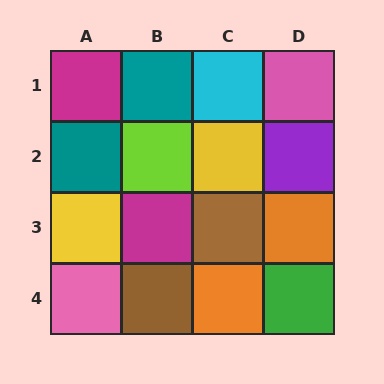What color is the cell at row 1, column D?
Pink.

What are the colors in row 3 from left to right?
Yellow, magenta, brown, orange.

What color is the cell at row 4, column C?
Orange.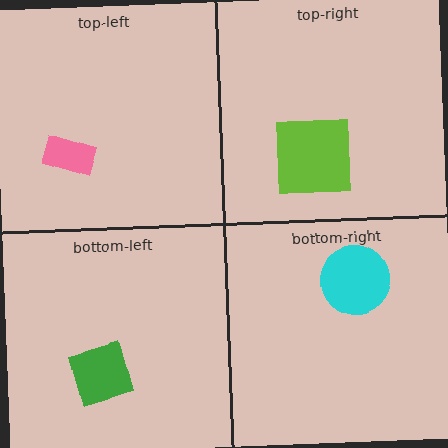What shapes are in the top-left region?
The pink rectangle.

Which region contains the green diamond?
The bottom-left region.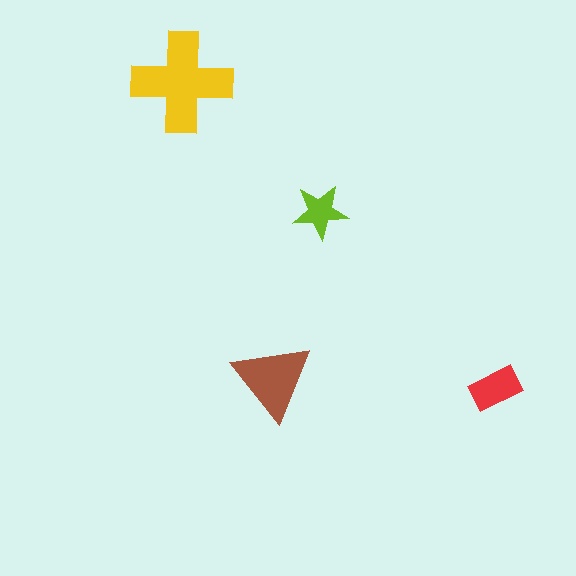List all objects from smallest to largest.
The lime star, the red rectangle, the brown triangle, the yellow cross.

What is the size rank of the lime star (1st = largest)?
4th.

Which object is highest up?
The yellow cross is topmost.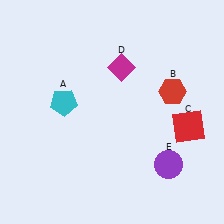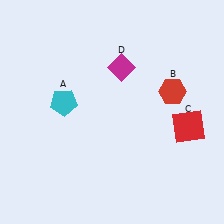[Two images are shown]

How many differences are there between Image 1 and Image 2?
There is 1 difference between the two images.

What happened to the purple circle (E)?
The purple circle (E) was removed in Image 2. It was in the bottom-right area of Image 1.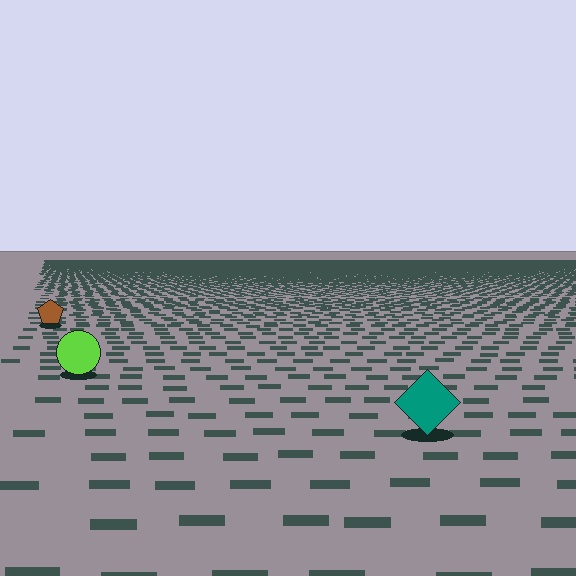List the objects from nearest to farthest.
From nearest to farthest: the teal diamond, the lime circle, the brown pentagon.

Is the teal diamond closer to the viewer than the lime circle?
Yes. The teal diamond is closer — you can tell from the texture gradient: the ground texture is coarser near it.